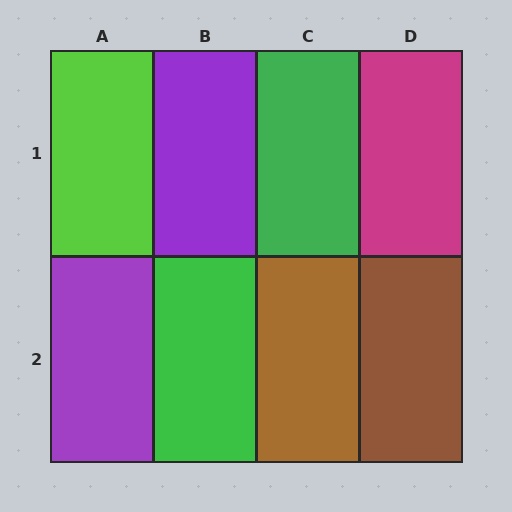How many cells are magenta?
1 cell is magenta.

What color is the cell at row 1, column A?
Lime.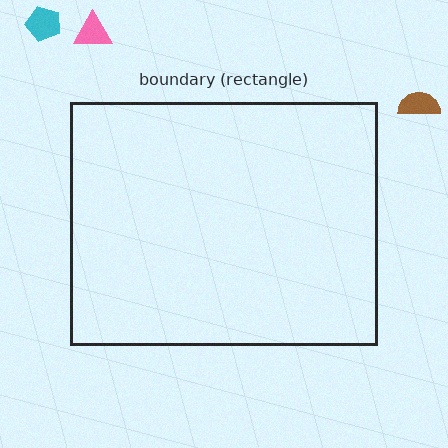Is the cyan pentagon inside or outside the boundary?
Outside.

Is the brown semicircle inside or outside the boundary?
Outside.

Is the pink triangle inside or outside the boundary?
Outside.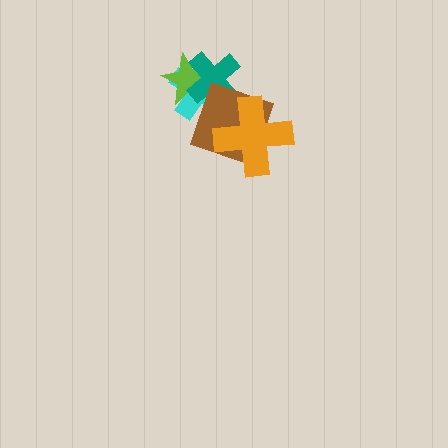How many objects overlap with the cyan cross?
3 objects overlap with the cyan cross.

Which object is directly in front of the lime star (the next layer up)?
The teal cross is directly in front of the lime star.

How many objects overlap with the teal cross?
3 objects overlap with the teal cross.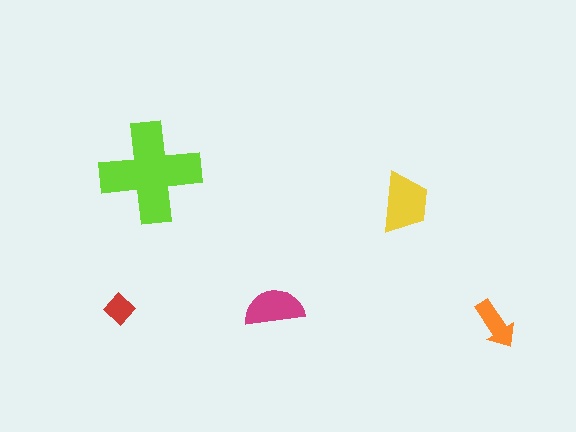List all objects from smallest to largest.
The red diamond, the orange arrow, the magenta semicircle, the yellow trapezoid, the lime cross.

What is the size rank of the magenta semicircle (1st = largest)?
3rd.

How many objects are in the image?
There are 5 objects in the image.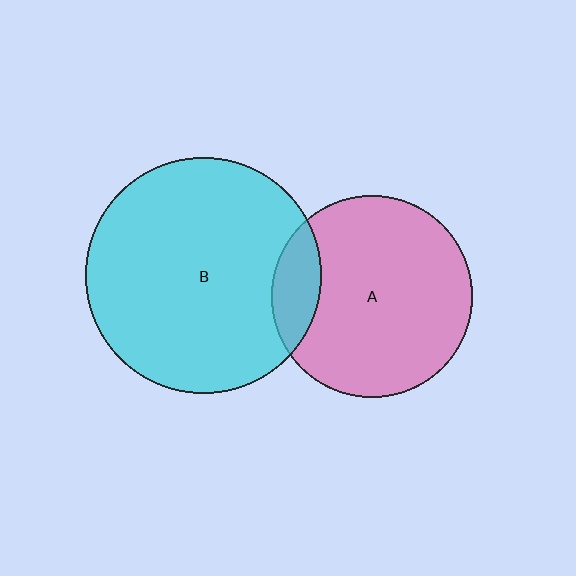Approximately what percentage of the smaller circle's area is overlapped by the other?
Approximately 15%.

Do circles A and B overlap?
Yes.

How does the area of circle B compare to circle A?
Approximately 1.4 times.